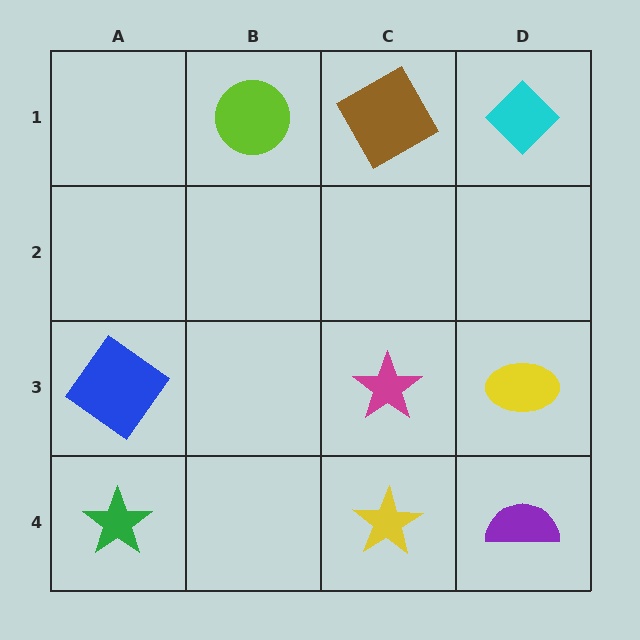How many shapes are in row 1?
3 shapes.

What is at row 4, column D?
A purple semicircle.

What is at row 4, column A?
A green star.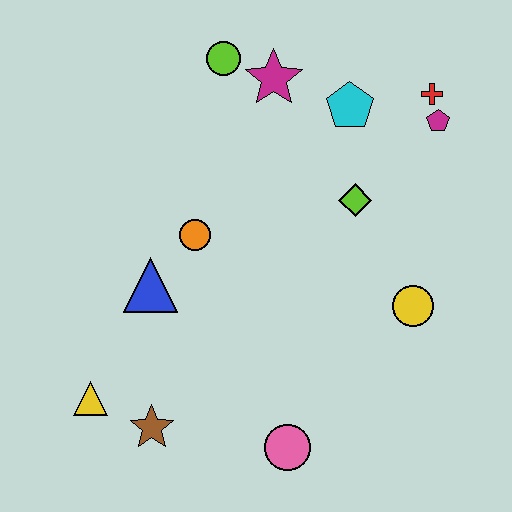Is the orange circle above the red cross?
No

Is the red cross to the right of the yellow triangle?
Yes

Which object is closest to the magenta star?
The lime circle is closest to the magenta star.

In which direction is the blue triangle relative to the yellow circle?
The blue triangle is to the left of the yellow circle.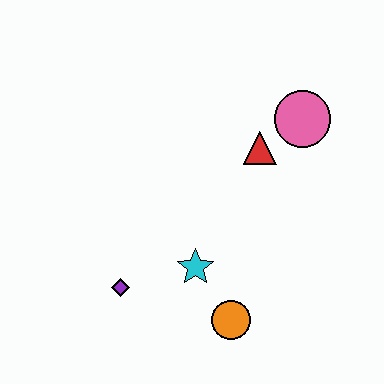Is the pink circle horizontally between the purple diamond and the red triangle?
No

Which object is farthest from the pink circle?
The purple diamond is farthest from the pink circle.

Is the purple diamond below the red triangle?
Yes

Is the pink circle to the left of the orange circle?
No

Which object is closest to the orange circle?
The cyan star is closest to the orange circle.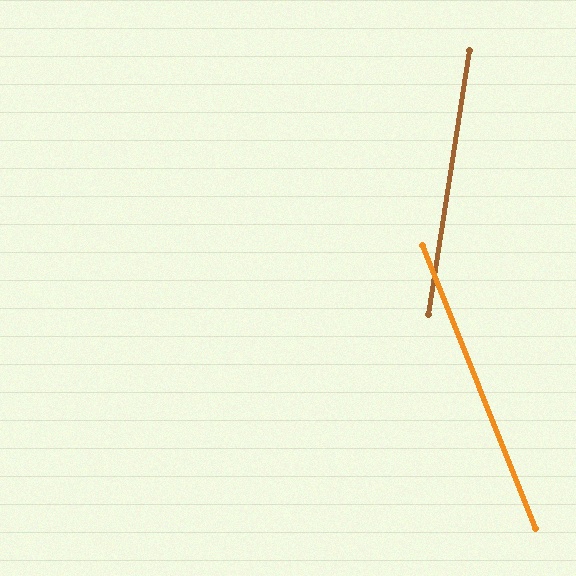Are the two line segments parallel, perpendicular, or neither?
Neither parallel nor perpendicular — they differ by about 31°.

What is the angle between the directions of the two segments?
Approximately 31 degrees.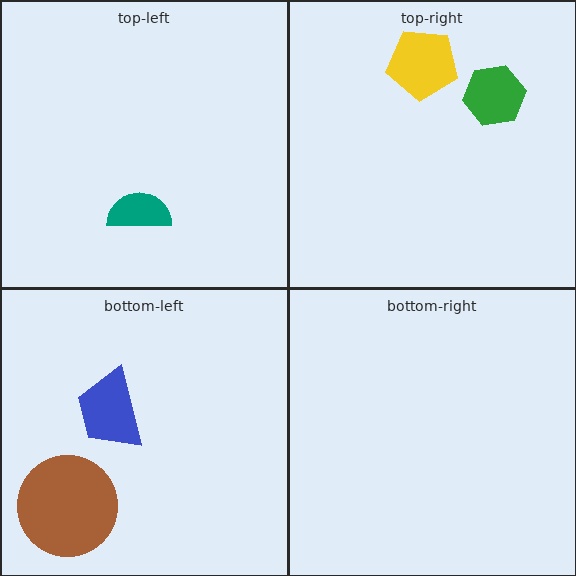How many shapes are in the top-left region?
1.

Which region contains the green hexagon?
The top-right region.